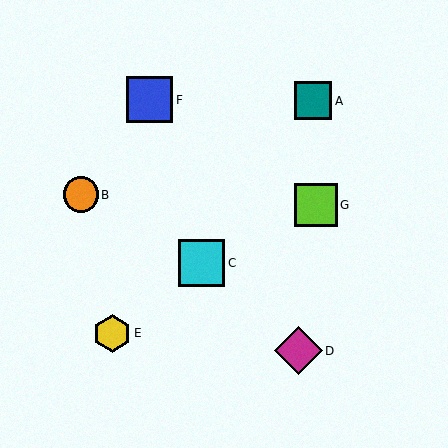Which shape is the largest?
The magenta diamond (labeled D) is the largest.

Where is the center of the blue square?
The center of the blue square is at (150, 100).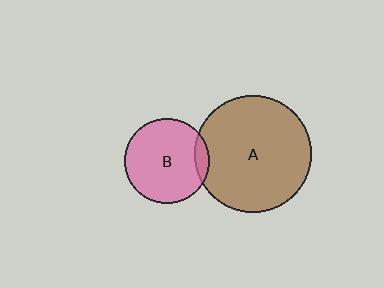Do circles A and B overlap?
Yes.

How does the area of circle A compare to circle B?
Approximately 1.9 times.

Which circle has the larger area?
Circle A (brown).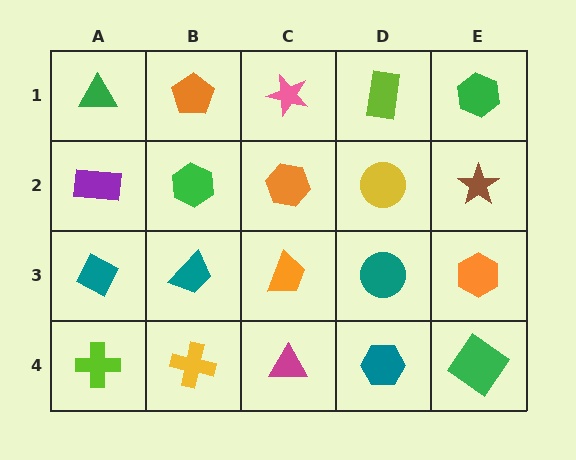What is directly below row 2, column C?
An orange trapezoid.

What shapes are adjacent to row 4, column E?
An orange hexagon (row 3, column E), a teal hexagon (row 4, column D).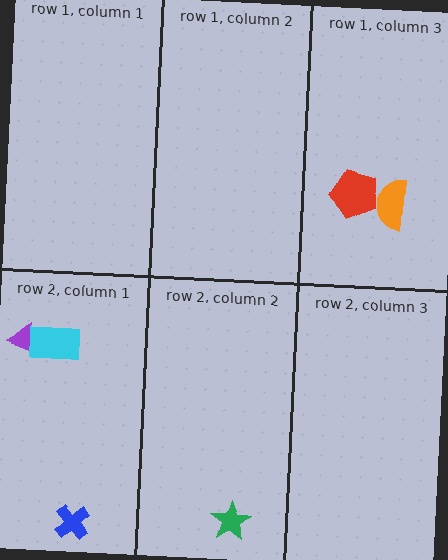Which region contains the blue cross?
The row 2, column 1 region.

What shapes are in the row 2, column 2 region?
The green star.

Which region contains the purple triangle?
The row 2, column 1 region.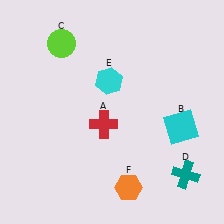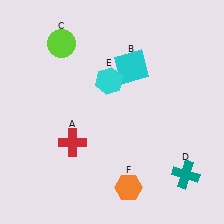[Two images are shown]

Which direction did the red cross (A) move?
The red cross (A) moved left.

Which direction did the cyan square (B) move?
The cyan square (B) moved up.